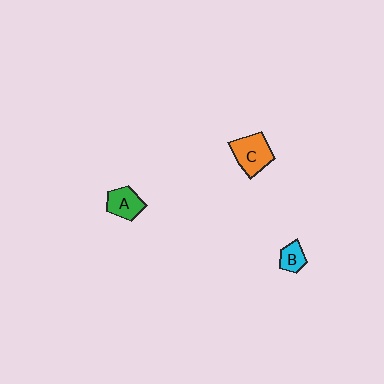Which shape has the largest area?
Shape C (orange).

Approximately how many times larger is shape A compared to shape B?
Approximately 1.5 times.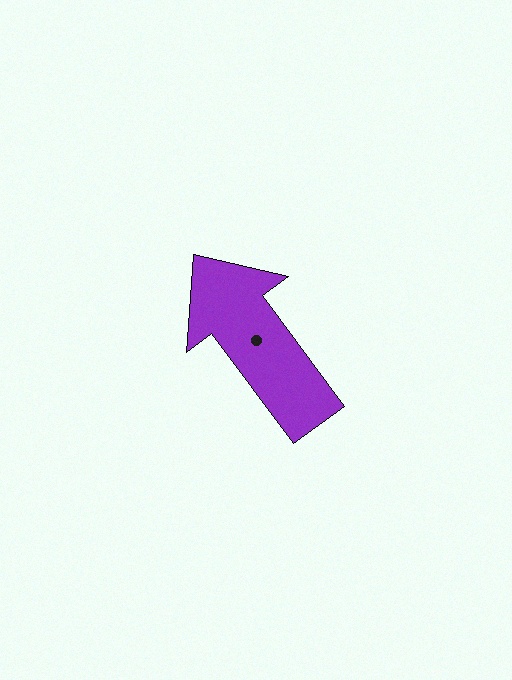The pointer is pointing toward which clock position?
Roughly 11 o'clock.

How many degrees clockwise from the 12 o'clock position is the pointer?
Approximately 324 degrees.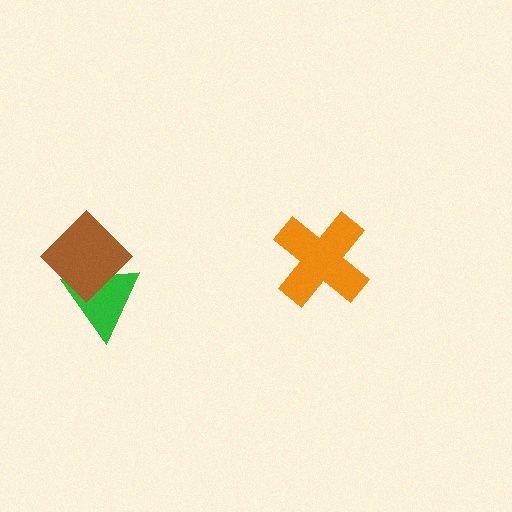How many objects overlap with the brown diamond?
1 object overlaps with the brown diamond.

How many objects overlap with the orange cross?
0 objects overlap with the orange cross.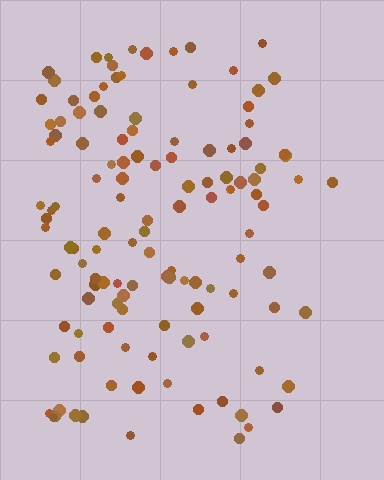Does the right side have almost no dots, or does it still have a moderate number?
Still a moderate number, just noticeably fewer than the left.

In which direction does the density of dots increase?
From right to left, with the left side densest.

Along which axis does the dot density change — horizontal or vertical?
Horizontal.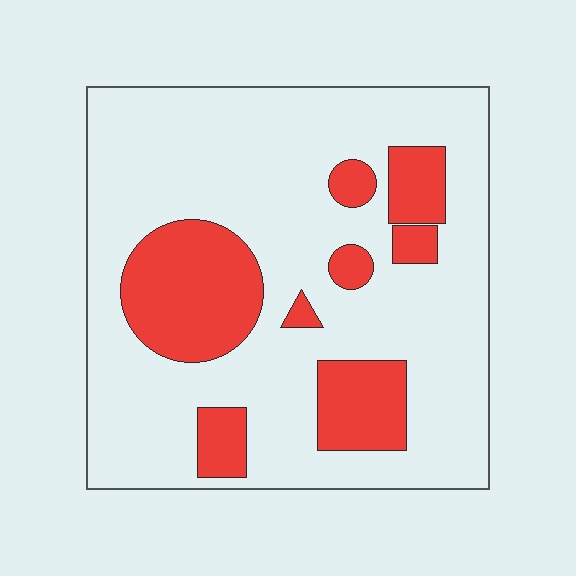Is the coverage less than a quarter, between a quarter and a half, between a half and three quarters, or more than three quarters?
Less than a quarter.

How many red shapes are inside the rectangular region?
8.